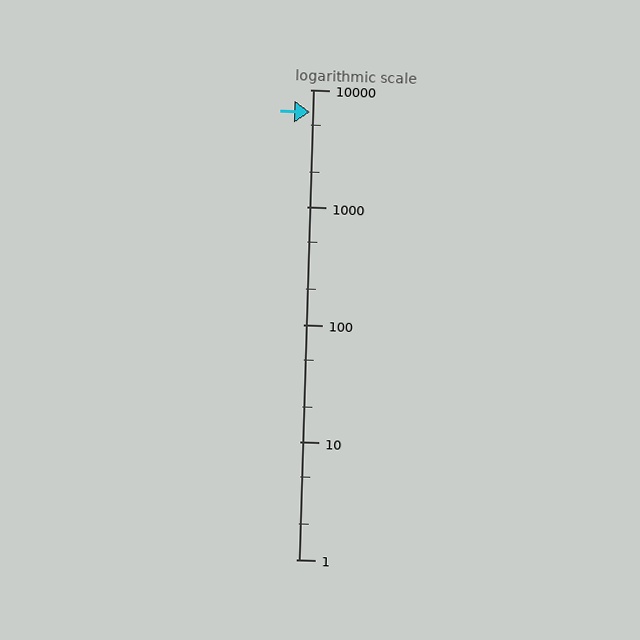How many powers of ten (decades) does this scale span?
The scale spans 4 decades, from 1 to 10000.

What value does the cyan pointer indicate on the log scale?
The pointer indicates approximately 6400.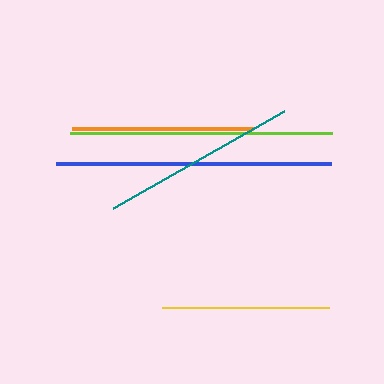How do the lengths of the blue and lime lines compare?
The blue and lime lines are approximately the same length.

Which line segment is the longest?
The blue line is the longest at approximately 276 pixels.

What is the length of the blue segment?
The blue segment is approximately 276 pixels long.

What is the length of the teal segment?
The teal segment is approximately 196 pixels long.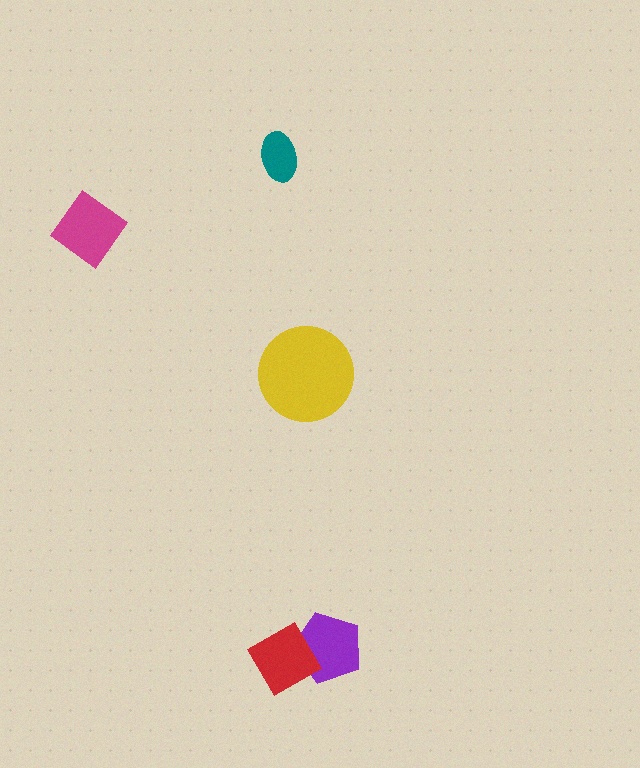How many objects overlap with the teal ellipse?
0 objects overlap with the teal ellipse.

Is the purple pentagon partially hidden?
Yes, it is partially covered by another shape.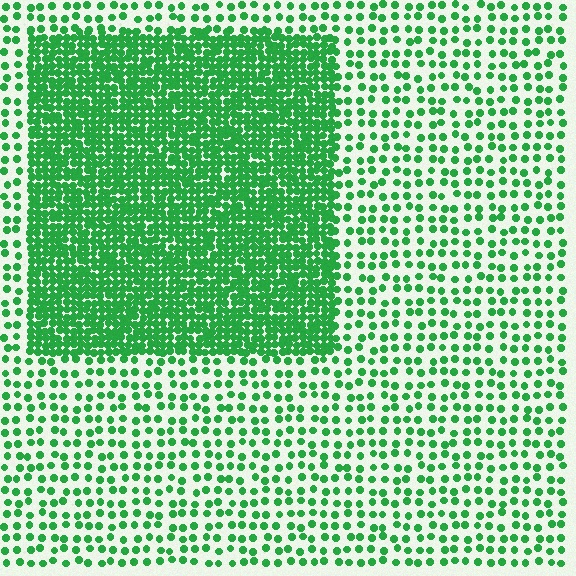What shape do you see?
I see a rectangle.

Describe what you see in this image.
The image contains small green elements arranged at two different densities. A rectangle-shaped region is visible where the elements are more densely packed than the surrounding area.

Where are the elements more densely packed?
The elements are more densely packed inside the rectangle boundary.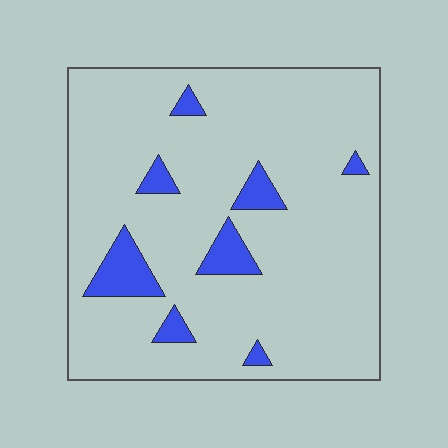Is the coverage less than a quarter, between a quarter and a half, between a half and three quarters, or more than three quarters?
Less than a quarter.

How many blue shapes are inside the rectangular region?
8.